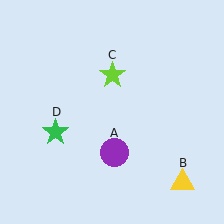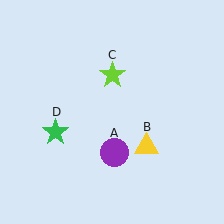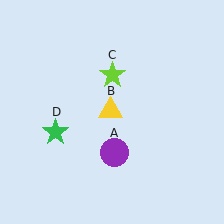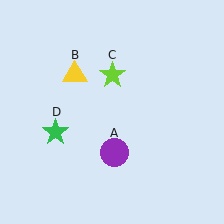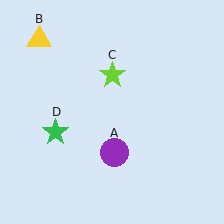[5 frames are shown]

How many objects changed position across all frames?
1 object changed position: yellow triangle (object B).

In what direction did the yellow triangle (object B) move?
The yellow triangle (object B) moved up and to the left.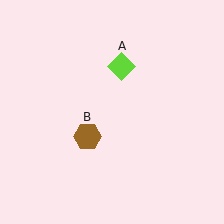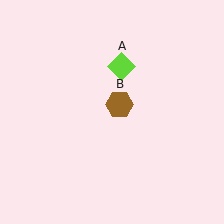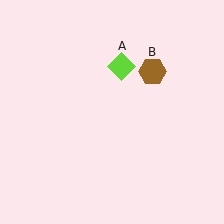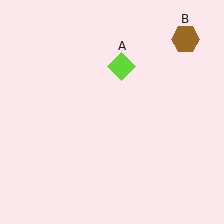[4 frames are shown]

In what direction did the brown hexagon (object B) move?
The brown hexagon (object B) moved up and to the right.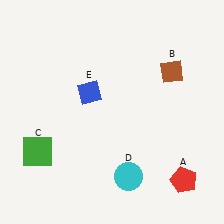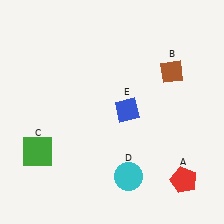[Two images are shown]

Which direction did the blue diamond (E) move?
The blue diamond (E) moved right.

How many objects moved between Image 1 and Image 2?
1 object moved between the two images.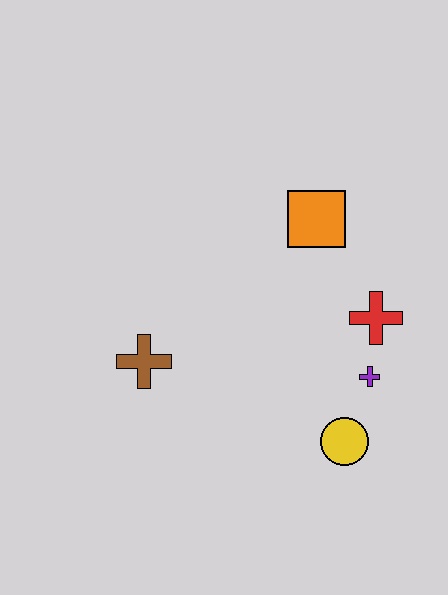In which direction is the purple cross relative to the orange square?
The purple cross is below the orange square.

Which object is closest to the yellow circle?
The purple cross is closest to the yellow circle.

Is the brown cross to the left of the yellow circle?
Yes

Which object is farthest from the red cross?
The brown cross is farthest from the red cross.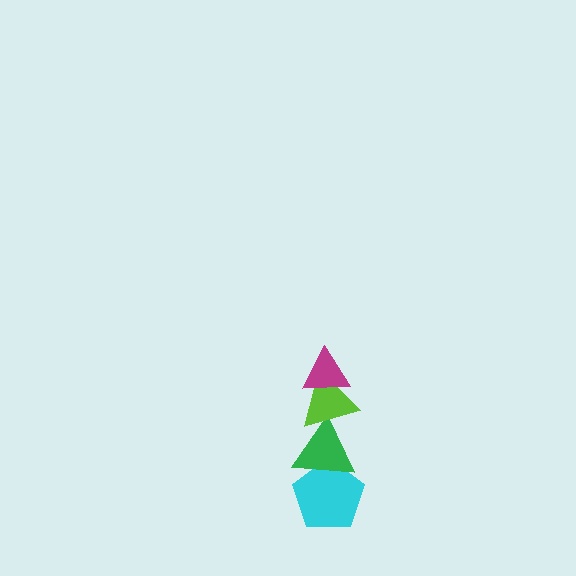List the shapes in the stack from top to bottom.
From top to bottom: the magenta triangle, the lime triangle, the green triangle, the cyan pentagon.